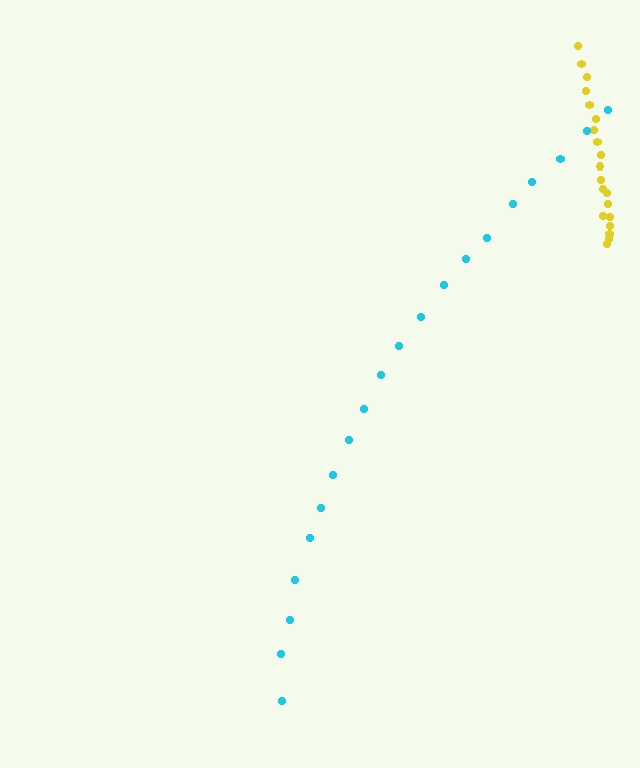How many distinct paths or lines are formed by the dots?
There are 2 distinct paths.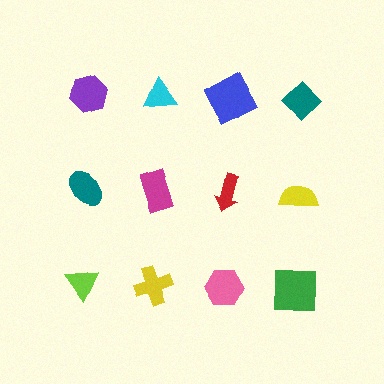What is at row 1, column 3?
A blue square.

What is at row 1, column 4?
A teal diamond.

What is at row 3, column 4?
A green square.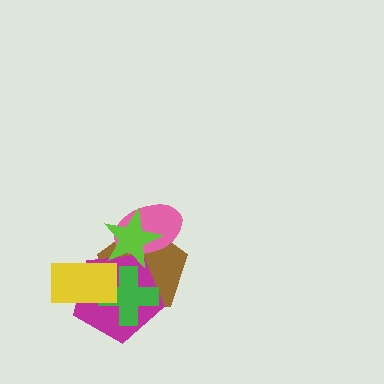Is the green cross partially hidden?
Yes, it is partially covered by another shape.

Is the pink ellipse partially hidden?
Yes, it is partially covered by another shape.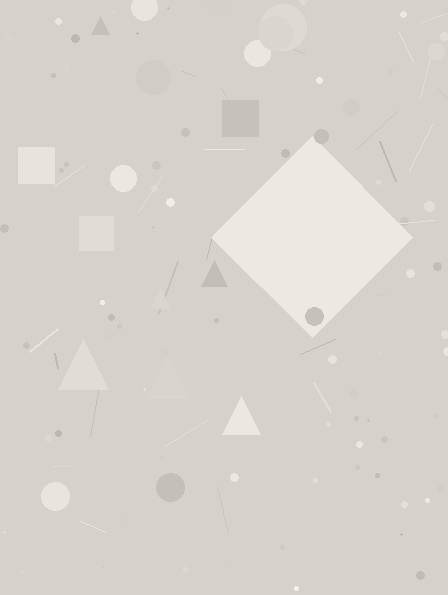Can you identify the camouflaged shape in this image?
The camouflaged shape is a diamond.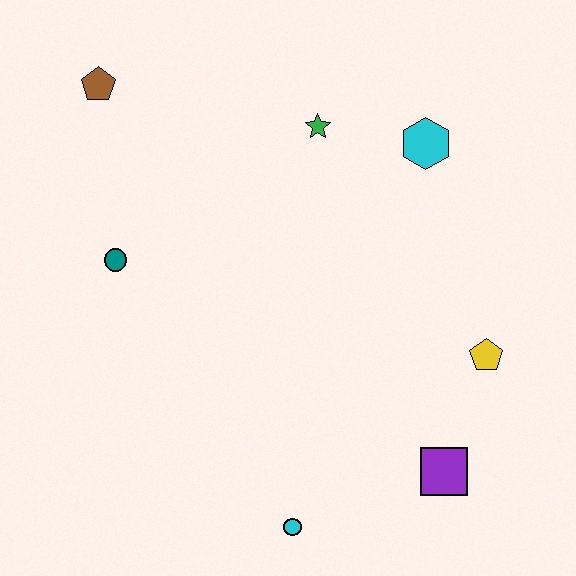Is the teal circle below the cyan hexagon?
Yes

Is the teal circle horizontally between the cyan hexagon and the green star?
No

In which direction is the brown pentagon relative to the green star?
The brown pentagon is to the left of the green star.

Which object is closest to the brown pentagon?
The teal circle is closest to the brown pentagon.